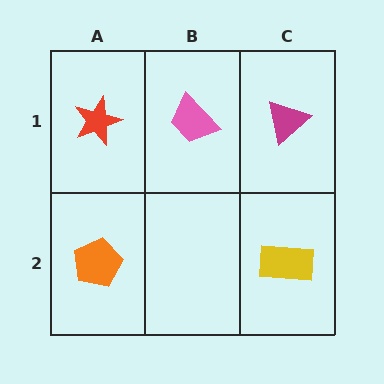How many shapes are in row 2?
2 shapes.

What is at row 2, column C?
A yellow rectangle.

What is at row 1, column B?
A pink trapezoid.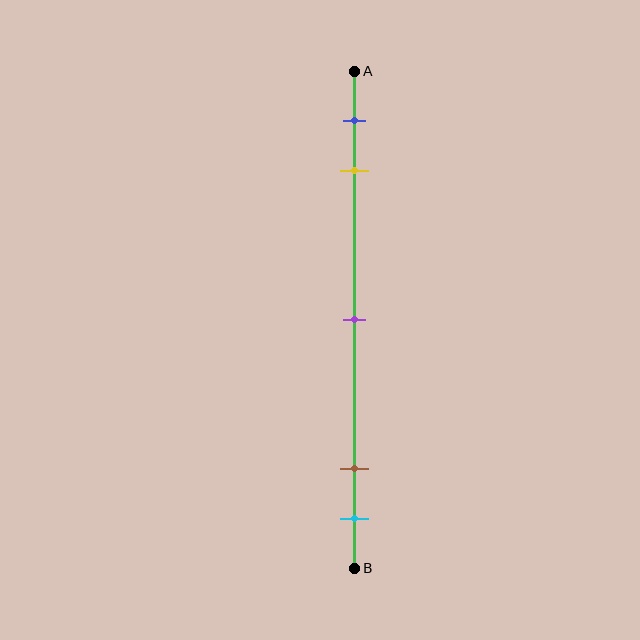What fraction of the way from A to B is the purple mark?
The purple mark is approximately 50% (0.5) of the way from A to B.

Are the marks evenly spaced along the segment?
No, the marks are not evenly spaced.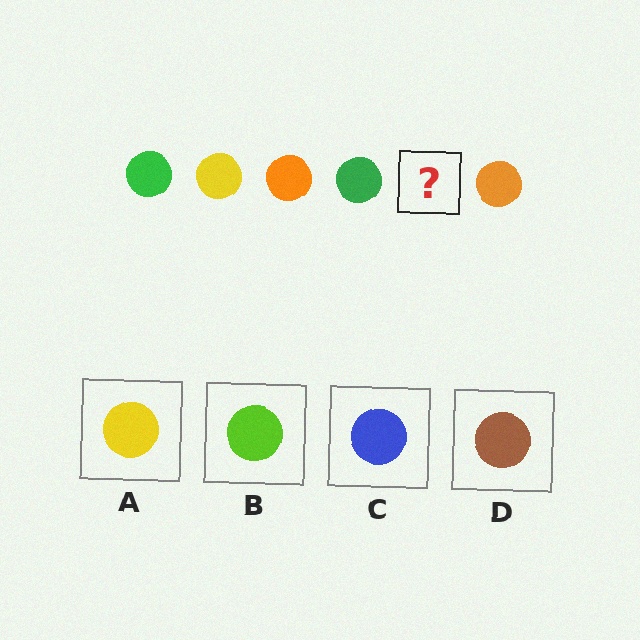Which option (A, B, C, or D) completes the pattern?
A.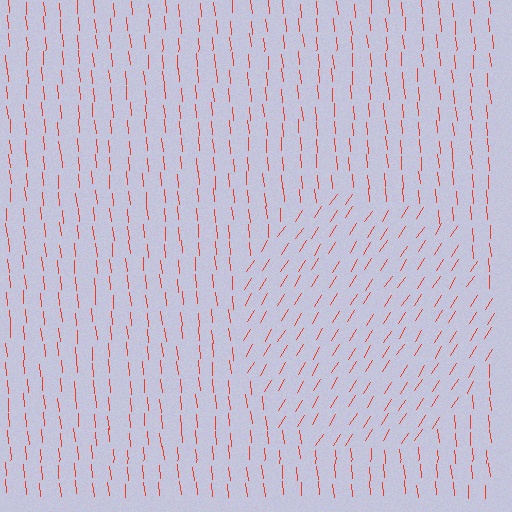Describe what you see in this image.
The image is filled with small red line segments. A circle region in the image has lines oriented differently from the surrounding lines, creating a visible texture boundary.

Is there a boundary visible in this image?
Yes, there is a texture boundary formed by a change in line orientation.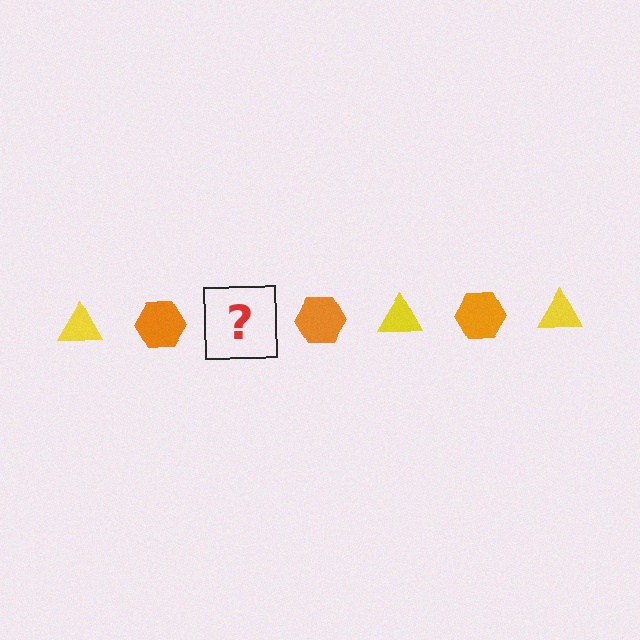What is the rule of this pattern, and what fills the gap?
The rule is that the pattern alternates between yellow triangle and orange hexagon. The gap should be filled with a yellow triangle.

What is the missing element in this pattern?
The missing element is a yellow triangle.